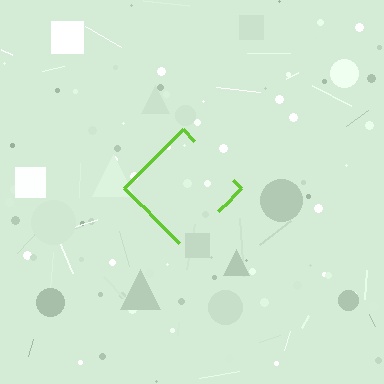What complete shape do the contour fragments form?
The contour fragments form a diamond.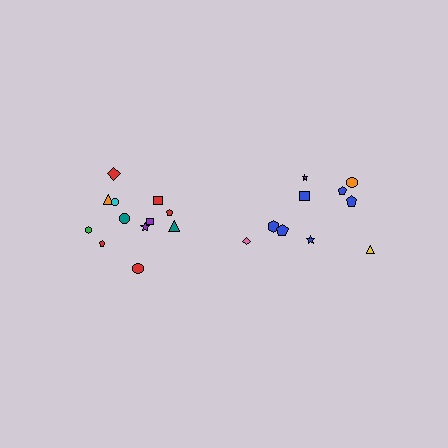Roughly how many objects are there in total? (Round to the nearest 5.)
Roughly 20 objects in total.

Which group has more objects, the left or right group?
The left group.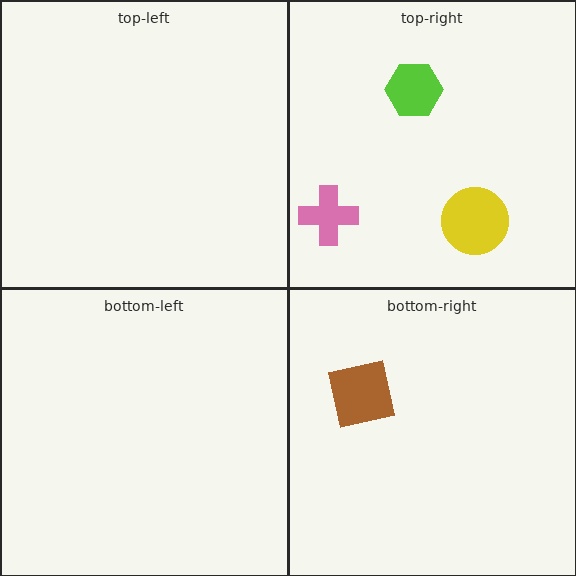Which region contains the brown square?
The bottom-right region.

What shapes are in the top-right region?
The yellow circle, the lime hexagon, the pink cross.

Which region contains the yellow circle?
The top-right region.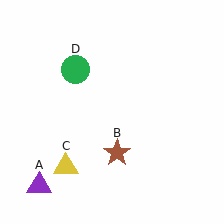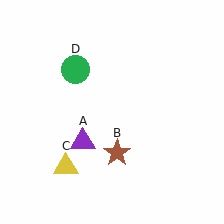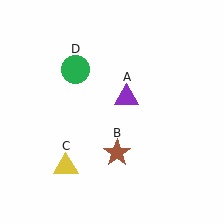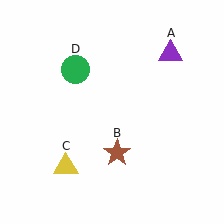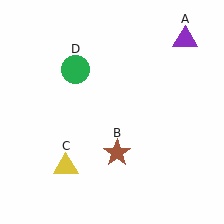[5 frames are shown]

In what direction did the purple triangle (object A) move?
The purple triangle (object A) moved up and to the right.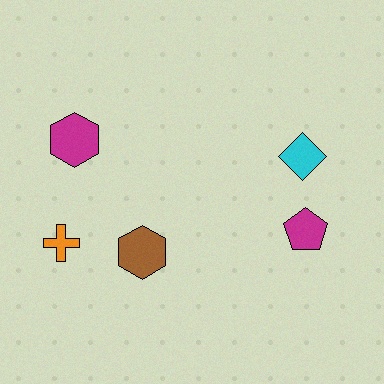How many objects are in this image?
There are 5 objects.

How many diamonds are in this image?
There is 1 diamond.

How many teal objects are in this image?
There are no teal objects.